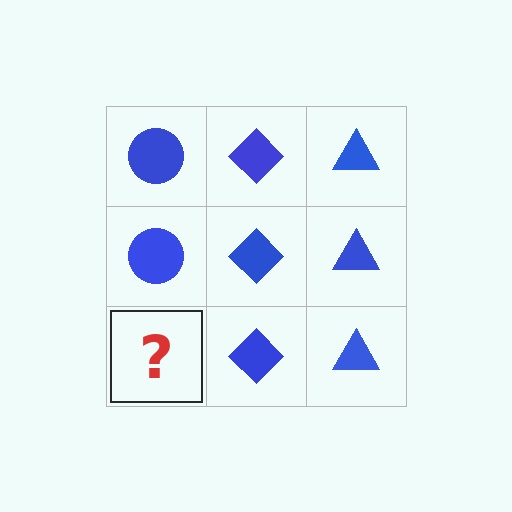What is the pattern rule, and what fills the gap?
The rule is that each column has a consistent shape. The gap should be filled with a blue circle.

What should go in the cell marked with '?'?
The missing cell should contain a blue circle.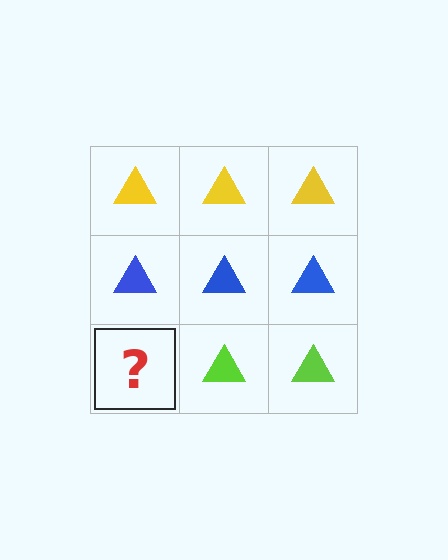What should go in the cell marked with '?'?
The missing cell should contain a lime triangle.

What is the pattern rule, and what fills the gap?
The rule is that each row has a consistent color. The gap should be filled with a lime triangle.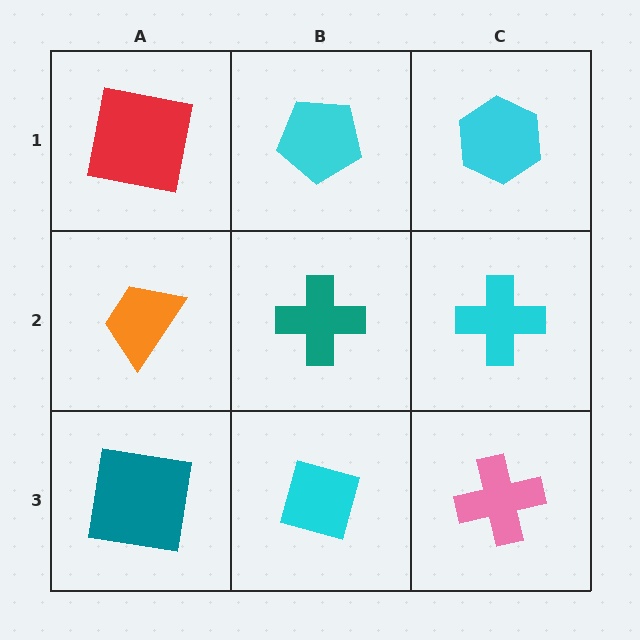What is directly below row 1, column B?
A teal cross.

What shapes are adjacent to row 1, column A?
An orange trapezoid (row 2, column A), a cyan pentagon (row 1, column B).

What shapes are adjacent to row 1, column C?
A cyan cross (row 2, column C), a cyan pentagon (row 1, column B).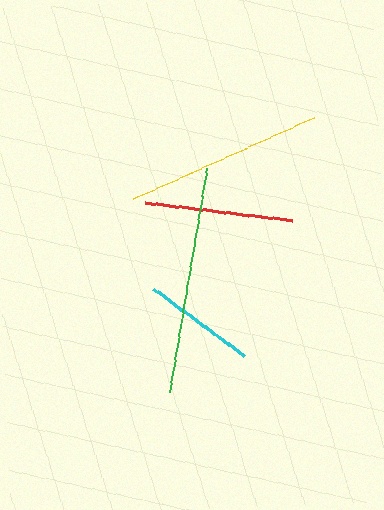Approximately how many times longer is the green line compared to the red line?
The green line is approximately 1.5 times the length of the red line.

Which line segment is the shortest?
The cyan line is the shortest at approximately 113 pixels.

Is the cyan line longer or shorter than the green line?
The green line is longer than the cyan line.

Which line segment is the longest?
The green line is the longest at approximately 226 pixels.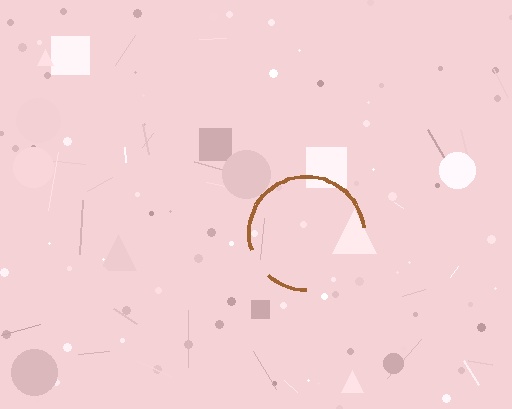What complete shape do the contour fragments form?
The contour fragments form a circle.